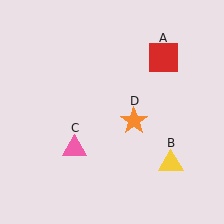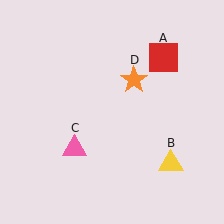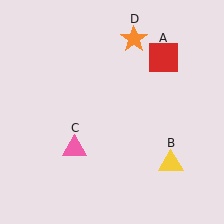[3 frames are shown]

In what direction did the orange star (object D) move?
The orange star (object D) moved up.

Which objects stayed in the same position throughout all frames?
Red square (object A) and yellow triangle (object B) and pink triangle (object C) remained stationary.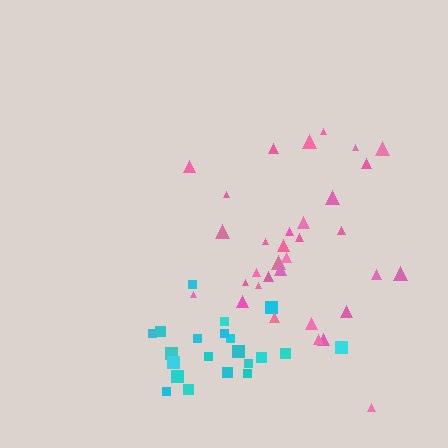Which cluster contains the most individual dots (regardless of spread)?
Pink (33).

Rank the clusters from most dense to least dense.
cyan, pink.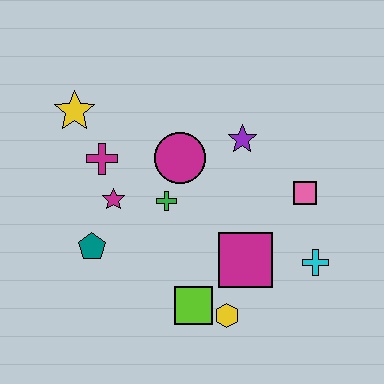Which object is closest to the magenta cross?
The magenta star is closest to the magenta cross.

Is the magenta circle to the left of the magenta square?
Yes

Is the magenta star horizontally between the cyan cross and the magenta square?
No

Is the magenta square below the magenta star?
Yes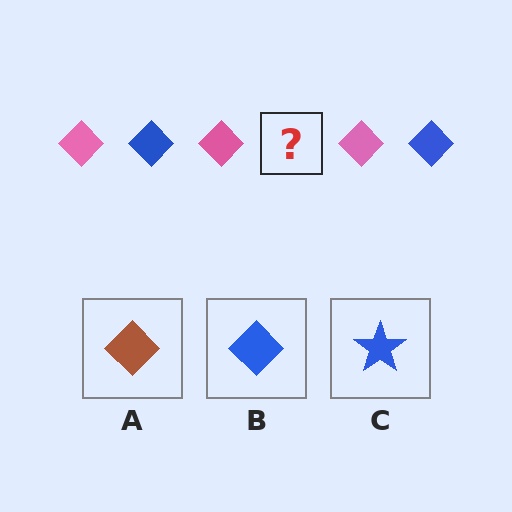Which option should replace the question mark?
Option B.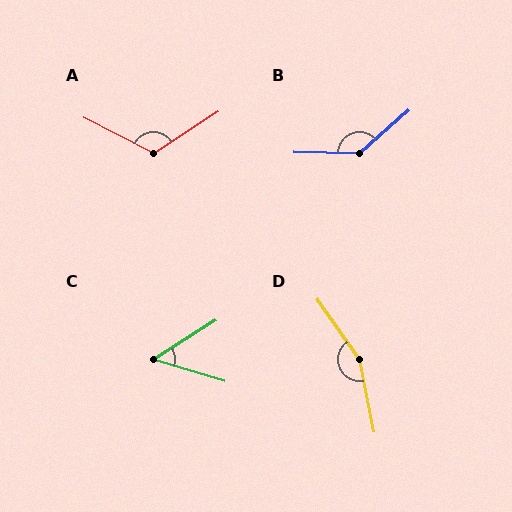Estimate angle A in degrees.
Approximately 120 degrees.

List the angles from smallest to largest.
C (49°), A (120°), B (137°), D (156°).